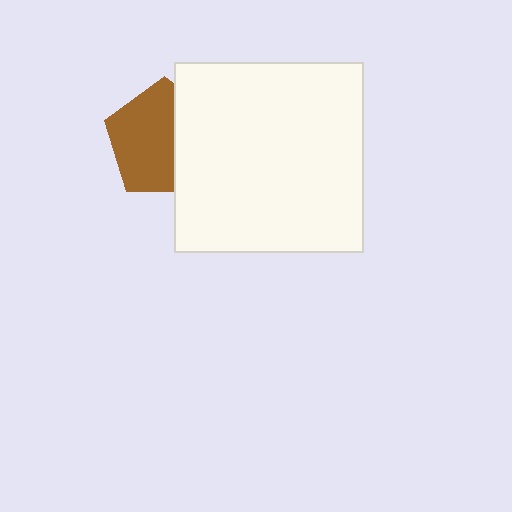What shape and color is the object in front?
The object in front is a white square.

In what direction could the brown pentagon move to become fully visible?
The brown pentagon could move left. That would shift it out from behind the white square entirely.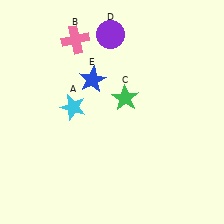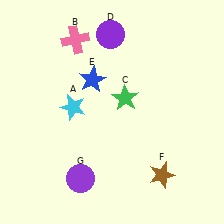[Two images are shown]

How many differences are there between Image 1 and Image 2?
There are 2 differences between the two images.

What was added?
A brown star (F), a purple circle (G) were added in Image 2.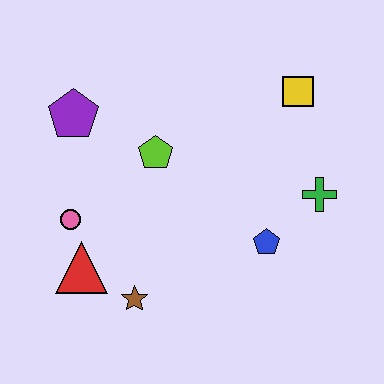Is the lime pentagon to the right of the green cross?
No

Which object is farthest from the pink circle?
The yellow square is farthest from the pink circle.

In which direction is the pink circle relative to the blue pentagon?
The pink circle is to the left of the blue pentagon.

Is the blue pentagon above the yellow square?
No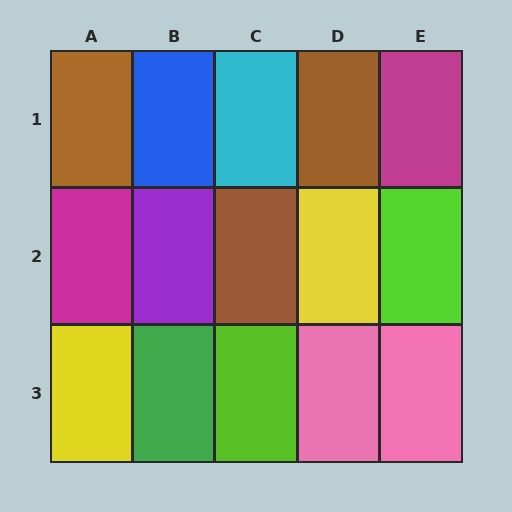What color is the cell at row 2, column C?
Brown.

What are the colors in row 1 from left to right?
Brown, blue, cyan, brown, magenta.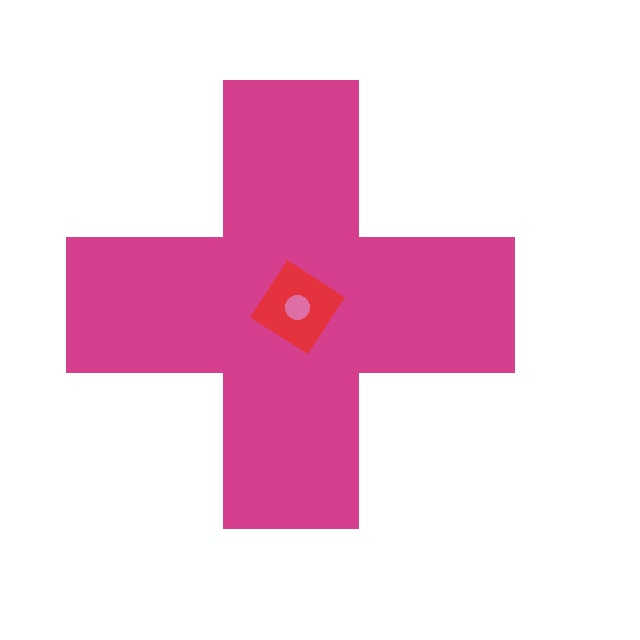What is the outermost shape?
The magenta cross.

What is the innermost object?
The pink circle.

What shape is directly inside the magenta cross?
The red diamond.